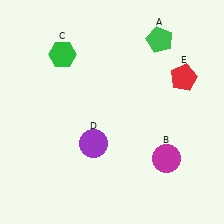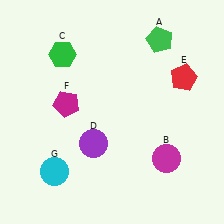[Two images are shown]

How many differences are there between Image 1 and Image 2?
There are 2 differences between the two images.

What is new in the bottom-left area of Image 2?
A cyan circle (G) was added in the bottom-left area of Image 2.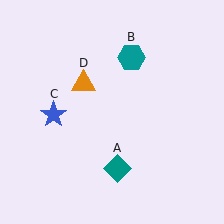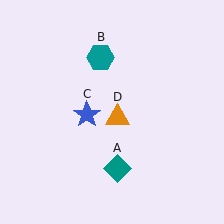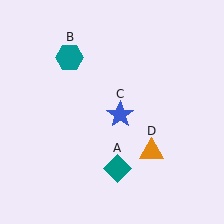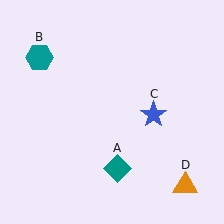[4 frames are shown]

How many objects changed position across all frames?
3 objects changed position: teal hexagon (object B), blue star (object C), orange triangle (object D).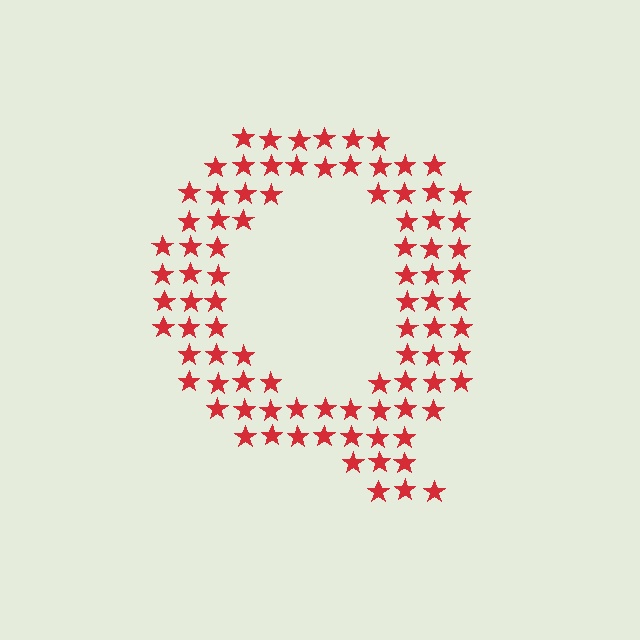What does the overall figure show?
The overall figure shows the letter Q.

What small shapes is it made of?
It is made of small stars.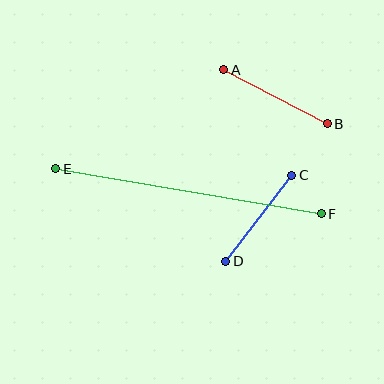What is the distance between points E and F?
The distance is approximately 269 pixels.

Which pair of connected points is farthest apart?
Points E and F are farthest apart.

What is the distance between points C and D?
The distance is approximately 108 pixels.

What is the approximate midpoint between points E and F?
The midpoint is at approximately (188, 191) pixels.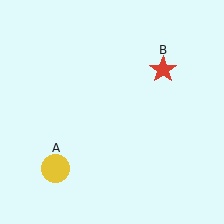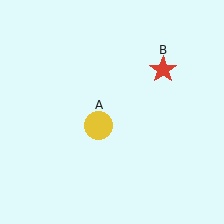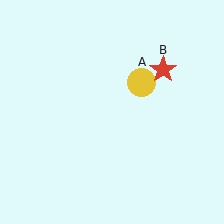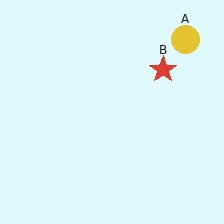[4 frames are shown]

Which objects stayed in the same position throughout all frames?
Red star (object B) remained stationary.